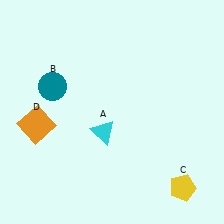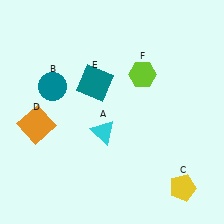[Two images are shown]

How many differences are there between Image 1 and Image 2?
There are 2 differences between the two images.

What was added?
A teal square (E), a lime hexagon (F) were added in Image 2.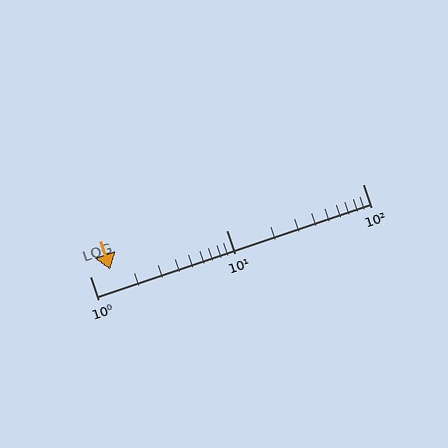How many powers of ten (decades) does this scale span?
The scale spans 2 decades, from 1 to 100.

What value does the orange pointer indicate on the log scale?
The pointer indicates approximately 1.4.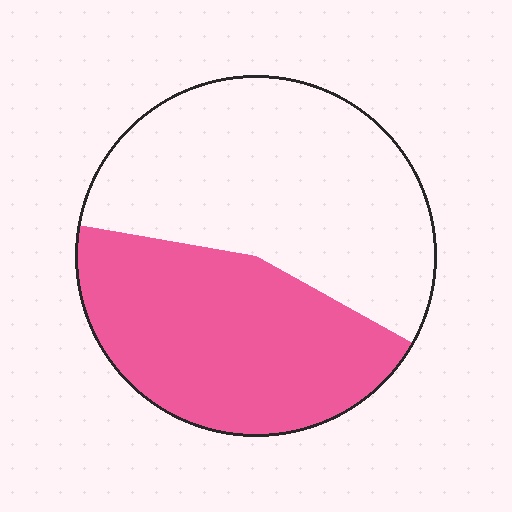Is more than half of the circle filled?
No.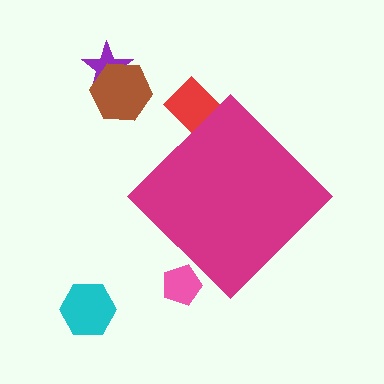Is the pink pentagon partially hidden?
Yes, the pink pentagon is partially hidden behind the magenta diamond.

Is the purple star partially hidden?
No, the purple star is fully visible.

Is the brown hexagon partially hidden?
No, the brown hexagon is fully visible.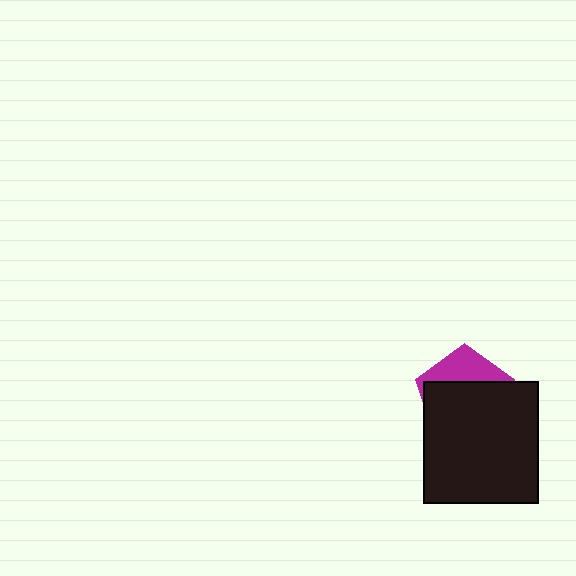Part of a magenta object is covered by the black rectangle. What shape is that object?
It is a pentagon.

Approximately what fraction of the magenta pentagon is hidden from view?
Roughly 68% of the magenta pentagon is hidden behind the black rectangle.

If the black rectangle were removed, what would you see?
You would see the complete magenta pentagon.